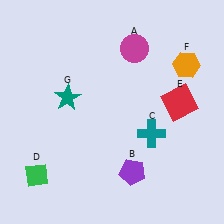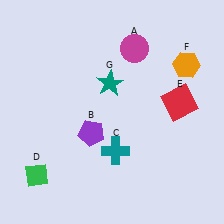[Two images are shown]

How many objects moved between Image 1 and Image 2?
3 objects moved between the two images.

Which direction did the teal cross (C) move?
The teal cross (C) moved left.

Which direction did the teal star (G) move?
The teal star (G) moved right.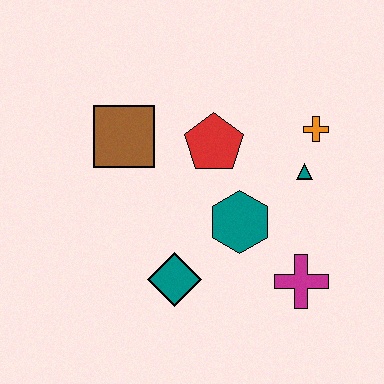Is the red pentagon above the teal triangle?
Yes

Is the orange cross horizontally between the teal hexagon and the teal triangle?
No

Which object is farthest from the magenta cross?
The brown square is farthest from the magenta cross.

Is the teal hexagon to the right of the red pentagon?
Yes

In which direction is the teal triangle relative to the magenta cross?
The teal triangle is above the magenta cross.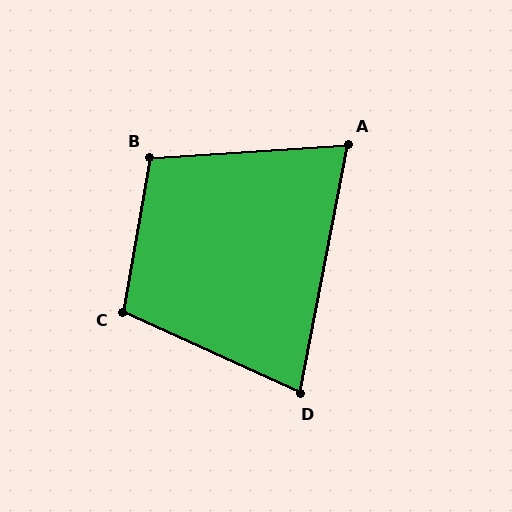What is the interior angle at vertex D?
Approximately 76 degrees (acute).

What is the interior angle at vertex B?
Approximately 104 degrees (obtuse).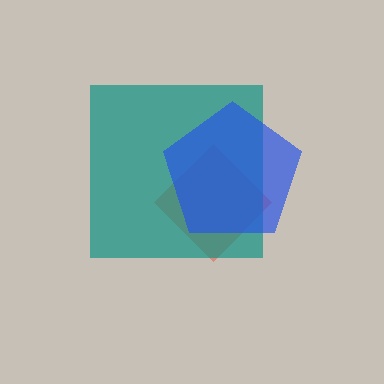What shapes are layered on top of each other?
The layered shapes are: a red diamond, a teal square, a blue pentagon.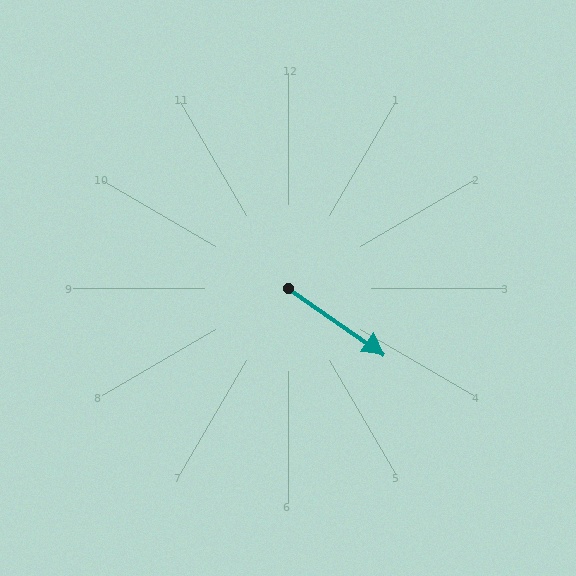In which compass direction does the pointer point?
Southeast.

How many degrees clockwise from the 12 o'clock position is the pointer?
Approximately 125 degrees.